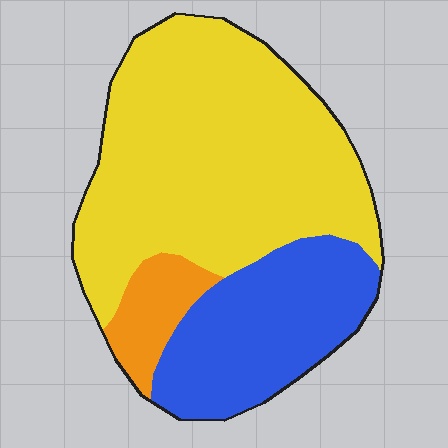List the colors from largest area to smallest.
From largest to smallest: yellow, blue, orange.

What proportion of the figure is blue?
Blue takes up about one quarter (1/4) of the figure.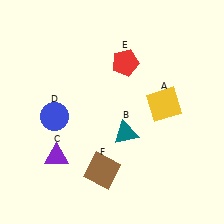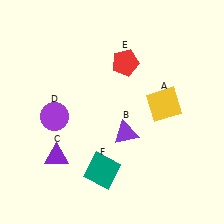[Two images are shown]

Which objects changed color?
B changed from teal to purple. D changed from blue to purple. F changed from brown to teal.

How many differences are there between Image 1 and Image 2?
There are 3 differences between the two images.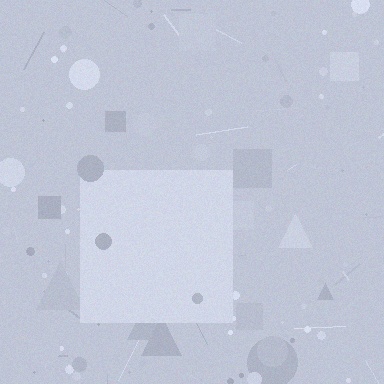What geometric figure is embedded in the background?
A square is embedded in the background.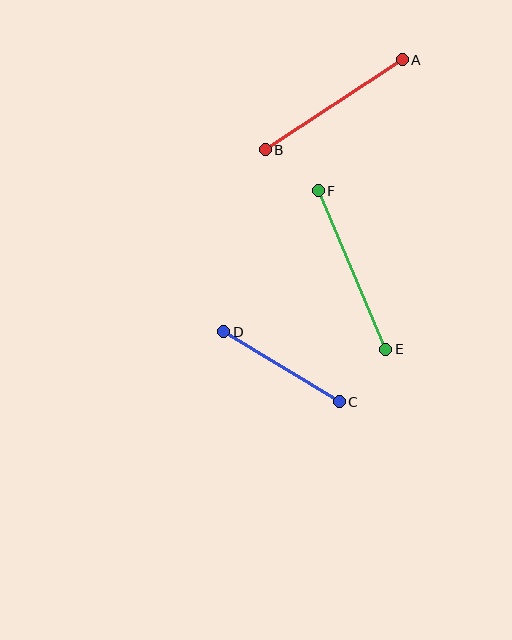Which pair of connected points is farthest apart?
Points E and F are farthest apart.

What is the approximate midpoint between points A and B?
The midpoint is at approximately (334, 105) pixels.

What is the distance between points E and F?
The distance is approximately 172 pixels.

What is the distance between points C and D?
The distance is approximately 135 pixels.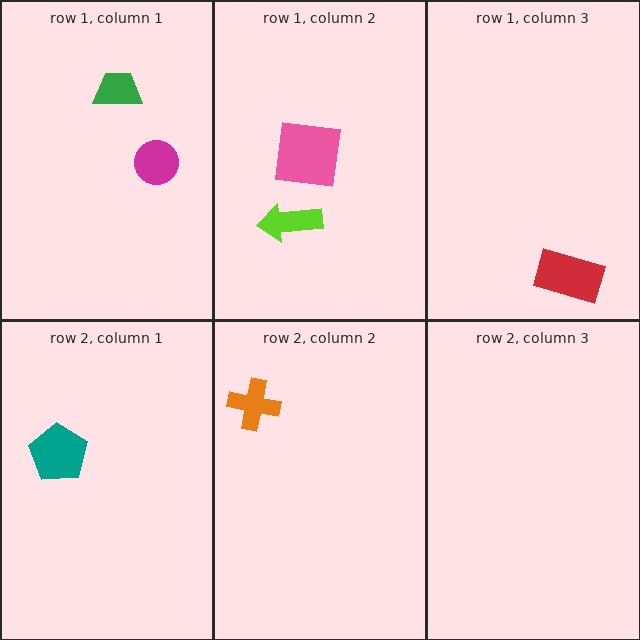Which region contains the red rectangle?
The row 1, column 3 region.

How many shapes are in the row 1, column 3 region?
1.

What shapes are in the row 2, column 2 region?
The orange cross.